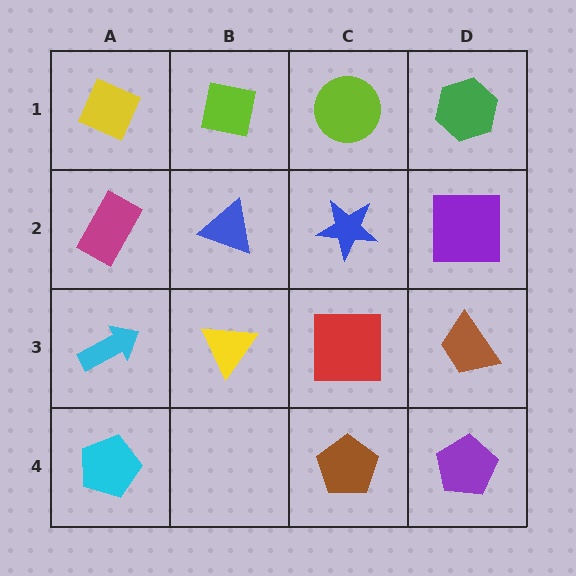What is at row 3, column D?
A brown trapezoid.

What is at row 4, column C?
A brown pentagon.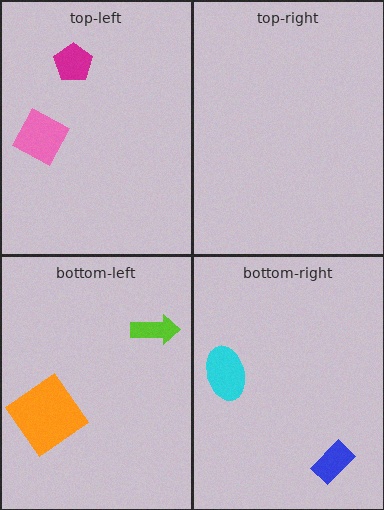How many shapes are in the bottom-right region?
2.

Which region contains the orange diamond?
The bottom-left region.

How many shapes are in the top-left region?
2.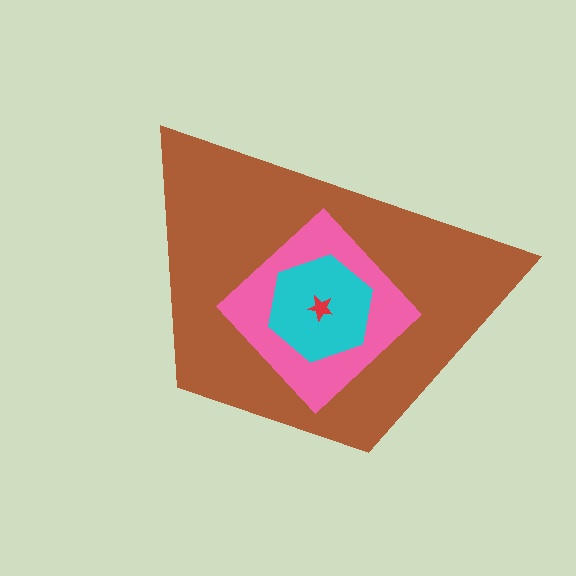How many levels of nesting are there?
4.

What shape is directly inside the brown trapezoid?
The pink diamond.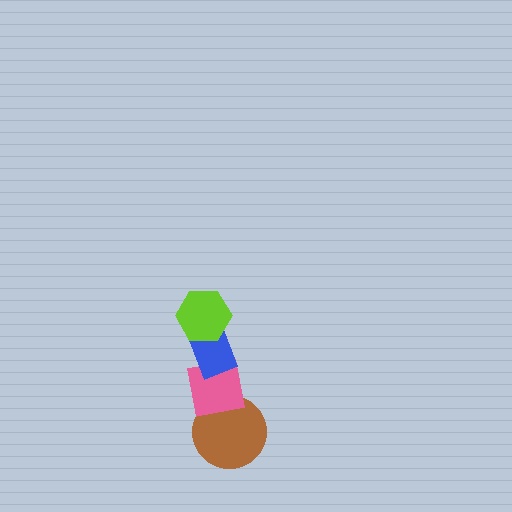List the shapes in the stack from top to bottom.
From top to bottom: the lime hexagon, the blue rectangle, the pink square, the brown circle.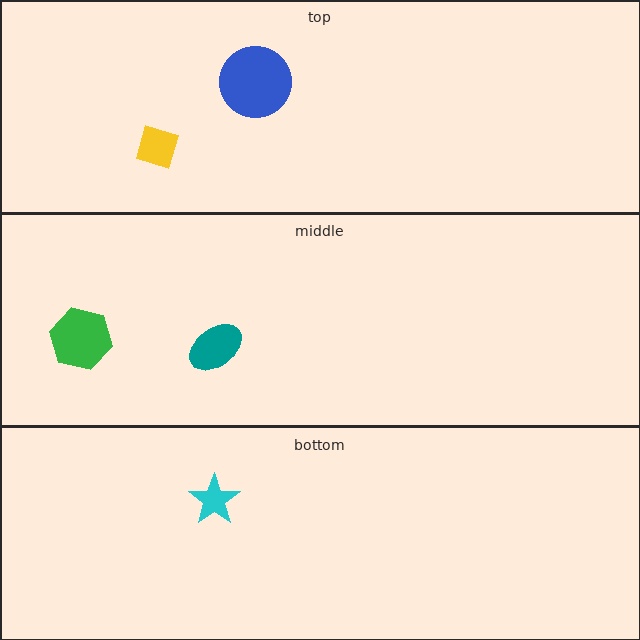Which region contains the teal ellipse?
The middle region.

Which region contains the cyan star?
The bottom region.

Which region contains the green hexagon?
The middle region.